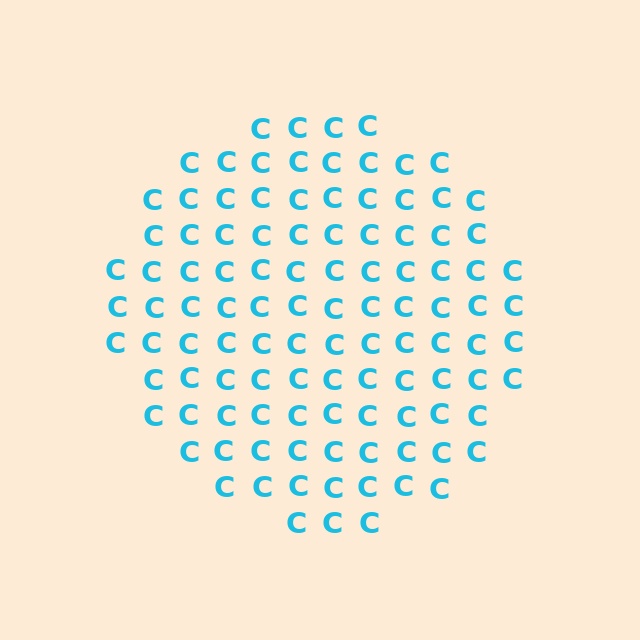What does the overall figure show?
The overall figure shows a circle.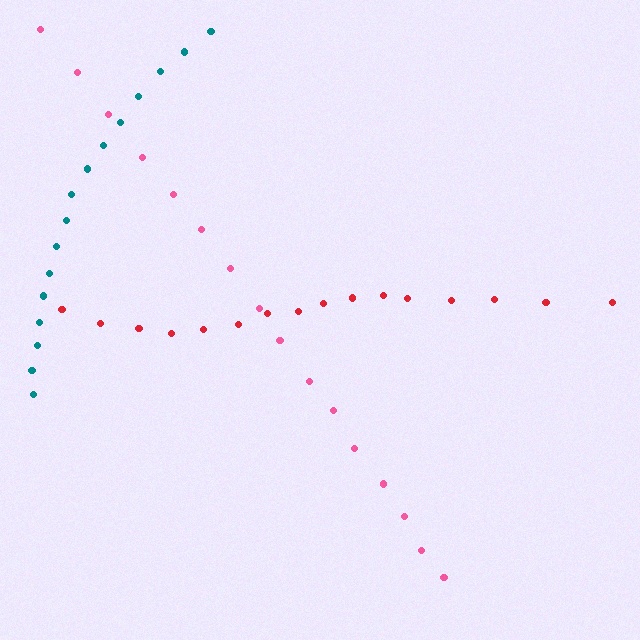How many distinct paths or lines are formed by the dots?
There are 3 distinct paths.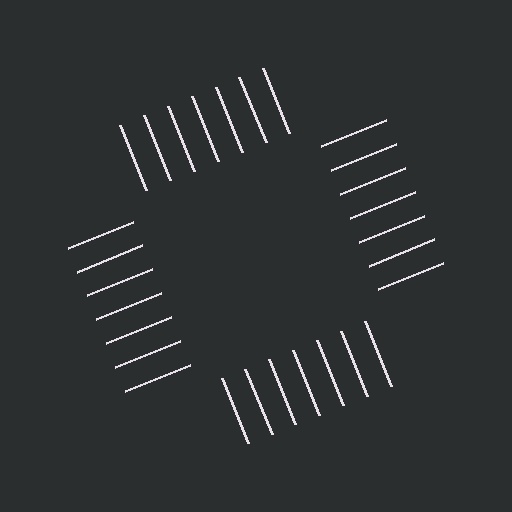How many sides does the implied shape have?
4 sides — the line-ends trace a square.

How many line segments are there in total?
28 — 7 along each of the 4 edges.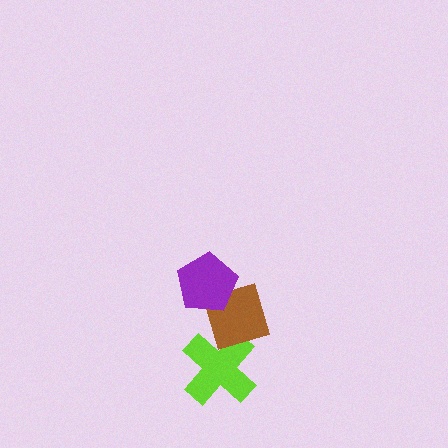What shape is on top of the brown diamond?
The purple pentagon is on top of the brown diamond.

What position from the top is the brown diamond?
The brown diamond is 2nd from the top.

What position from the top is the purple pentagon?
The purple pentagon is 1st from the top.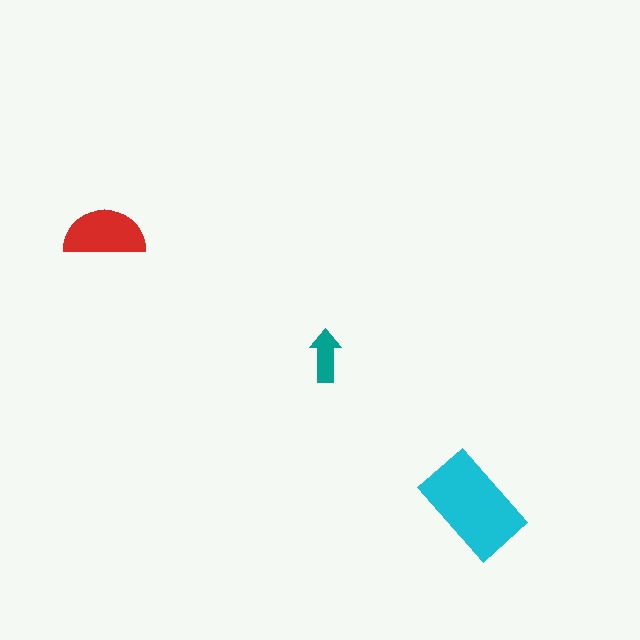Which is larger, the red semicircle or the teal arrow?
The red semicircle.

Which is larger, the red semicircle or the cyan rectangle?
The cyan rectangle.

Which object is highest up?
The red semicircle is topmost.